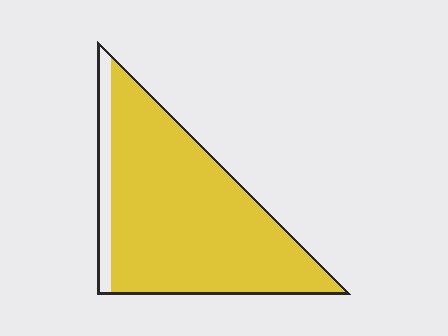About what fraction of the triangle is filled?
About nine tenths (9/10).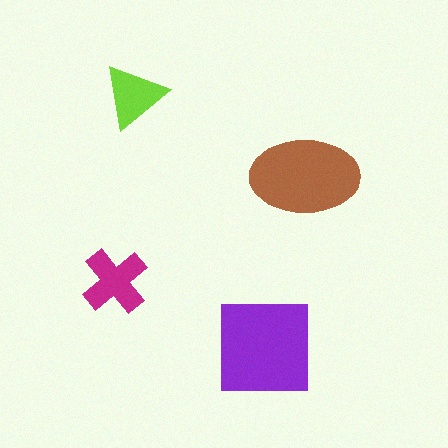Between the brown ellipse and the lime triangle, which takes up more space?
The brown ellipse.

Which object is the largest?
The purple square.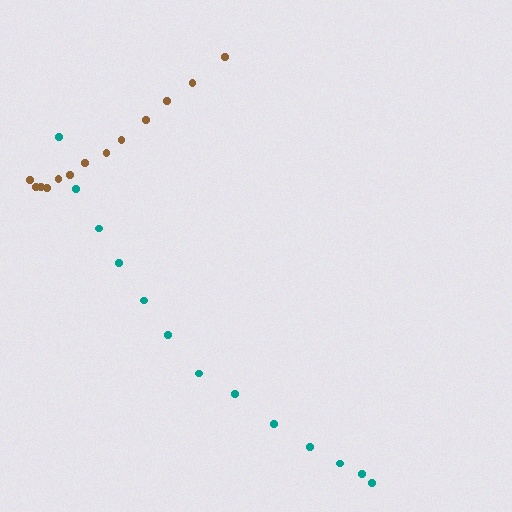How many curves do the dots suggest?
There are 2 distinct paths.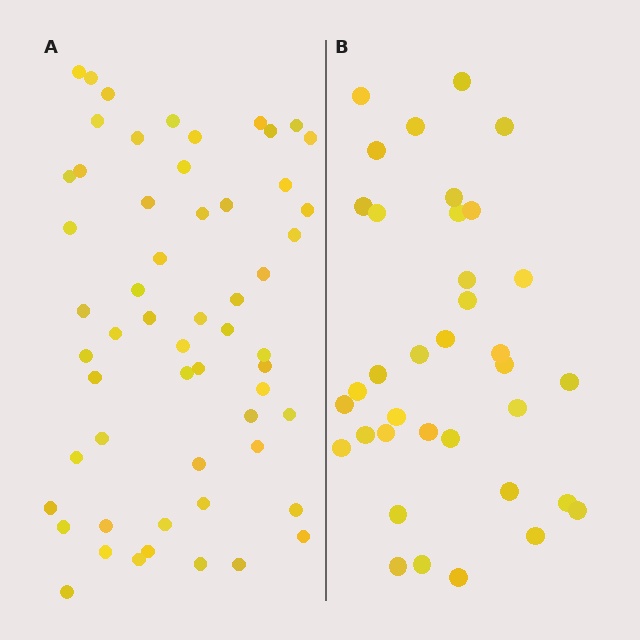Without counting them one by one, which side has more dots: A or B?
Region A (the left region) has more dots.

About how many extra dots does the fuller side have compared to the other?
Region A has approximately 20 more dots than region B.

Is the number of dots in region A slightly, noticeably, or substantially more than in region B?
Region A has substantially more. The ratio is roughly 1.6 to 1.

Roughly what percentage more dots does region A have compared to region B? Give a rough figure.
About 60% more.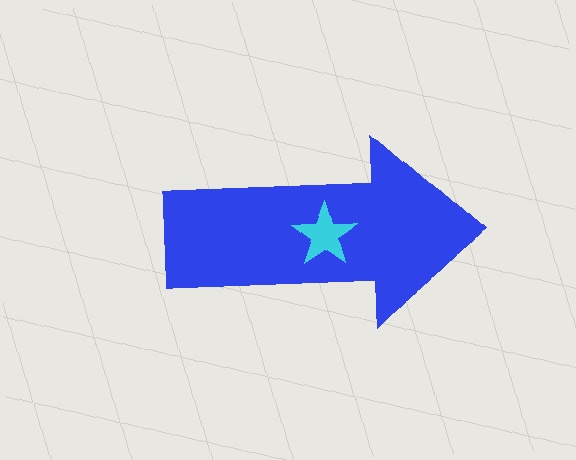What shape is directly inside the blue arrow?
The cyan star.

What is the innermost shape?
The cyan star.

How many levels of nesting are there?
2.